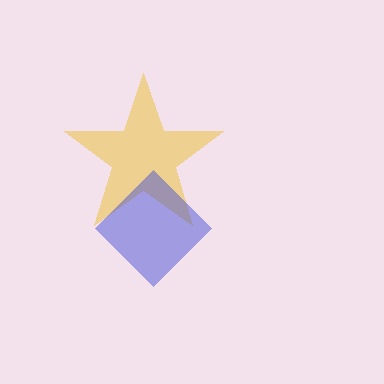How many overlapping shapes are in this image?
There are 2 overlapping shapes in the image.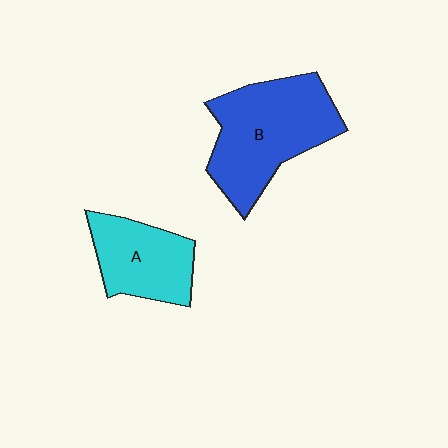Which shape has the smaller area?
Shape A (cyan).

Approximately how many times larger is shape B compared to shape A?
Approximately 1.6 times.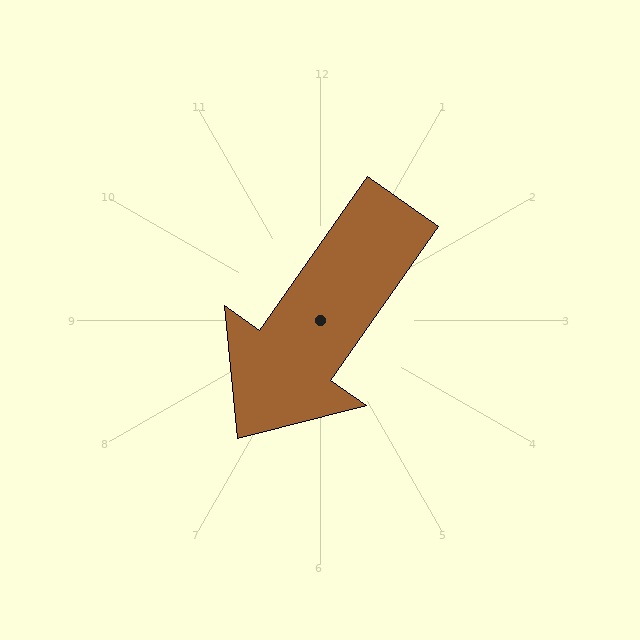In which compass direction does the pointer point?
Southwest.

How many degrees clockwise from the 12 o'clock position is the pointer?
Approximately 215 degrees.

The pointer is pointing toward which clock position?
Roughly 7 o'clock.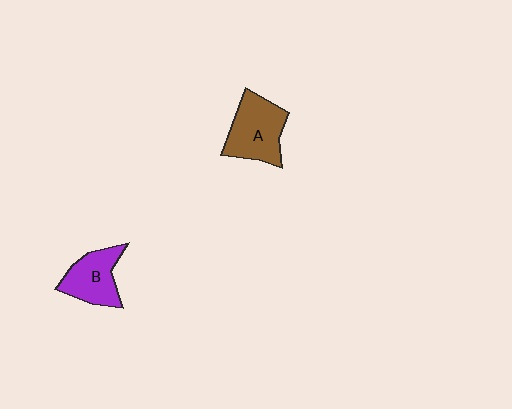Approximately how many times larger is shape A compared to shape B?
Approximately 1.2 times.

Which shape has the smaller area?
Shape B (purple).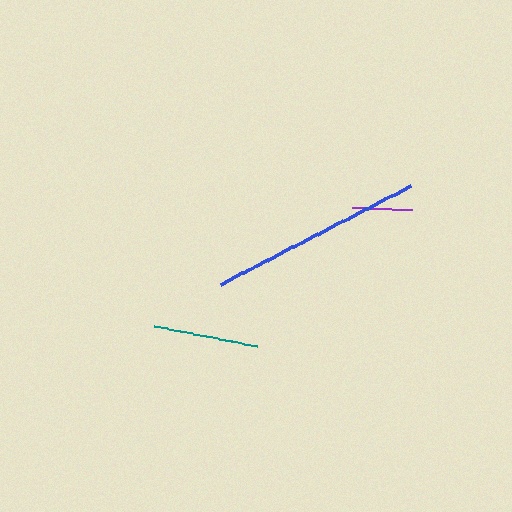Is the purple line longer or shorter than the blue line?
The blue line is longer than the purple line.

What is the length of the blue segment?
The blue segment is approximately 214 pixels long.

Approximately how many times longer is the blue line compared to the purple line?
The blue line is approximately 3.6 times the length of the purple line.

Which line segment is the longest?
The blue line is the longest at approximately 214 pixels.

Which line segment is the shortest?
The purple line is the shortest at approximately 60 pixels.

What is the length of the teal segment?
The teal segment is approximately 106 pixels long.